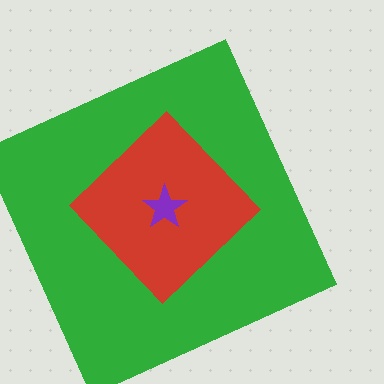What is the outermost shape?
The green square.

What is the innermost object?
The purple star.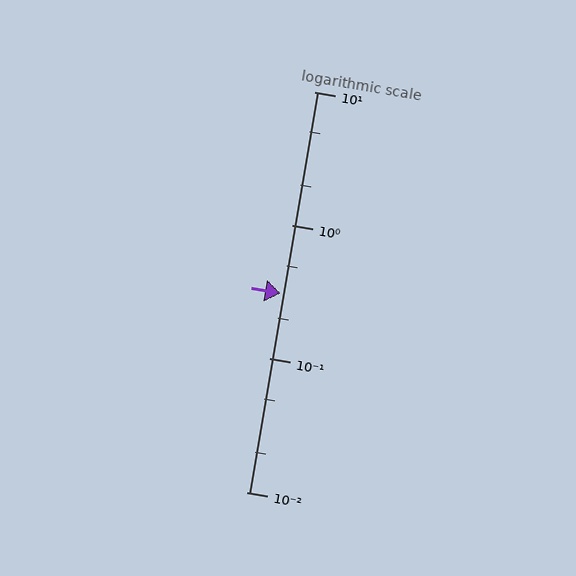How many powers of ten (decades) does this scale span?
The scale spans 3 decades, from 0.01 to 10.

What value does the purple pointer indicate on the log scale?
The pointer indicates approximately 0.31.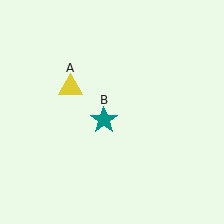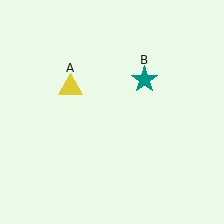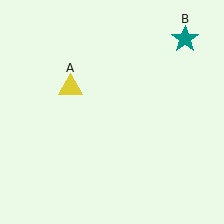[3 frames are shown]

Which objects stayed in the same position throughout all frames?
Yellow triangle (object A) remained stationary.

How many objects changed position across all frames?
1 object changed position: teal star (object B).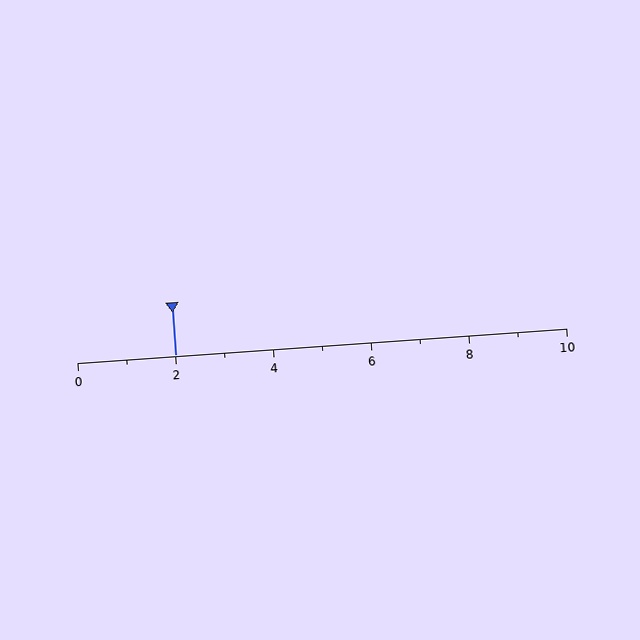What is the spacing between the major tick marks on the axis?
The major ticks are spaced 2 apart.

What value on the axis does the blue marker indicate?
The marker indicates approximately 2.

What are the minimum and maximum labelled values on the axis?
The axis runs from 0 to 10.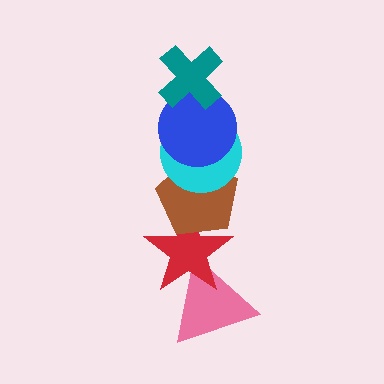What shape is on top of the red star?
The brown pentagon is on top of the red star.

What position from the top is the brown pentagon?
The brown pentagon is 4th from the top.